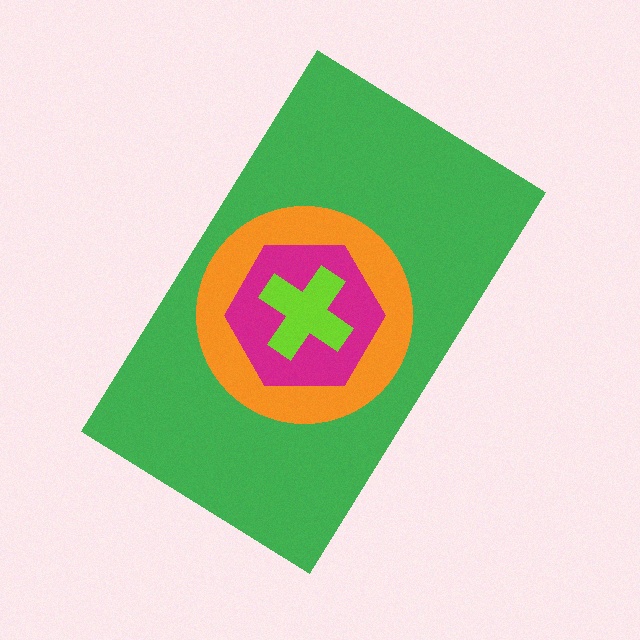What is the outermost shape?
The green rectangle.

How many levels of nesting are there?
4.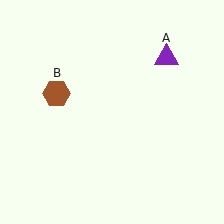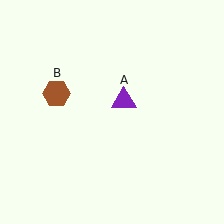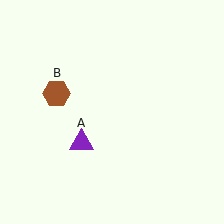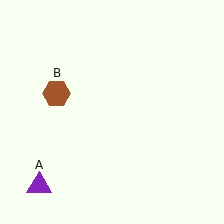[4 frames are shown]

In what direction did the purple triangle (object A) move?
The purple triangle (object A) moved down and to the left.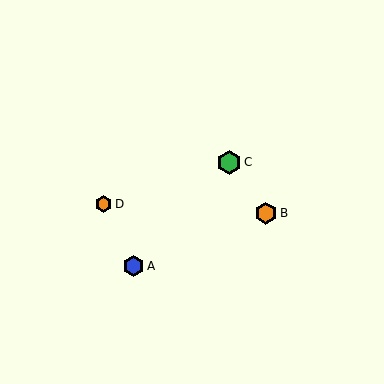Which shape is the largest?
The green hexagon (labeled C) is the largest.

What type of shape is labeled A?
Shape A is a blue hexagon.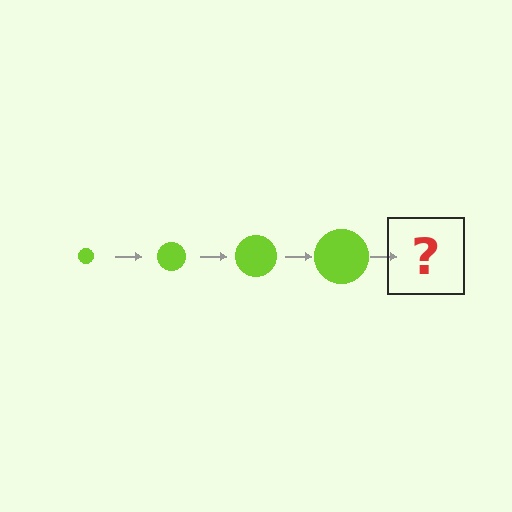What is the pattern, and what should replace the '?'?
The pattern is that the circle gets progressively larger each step. The '?' should be a lime circle, larger than the previous one.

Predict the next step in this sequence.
The next step is a lime circle, larger than the previous one.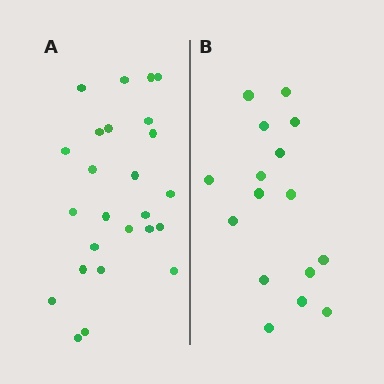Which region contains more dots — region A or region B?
Region A (the left region) has more dots.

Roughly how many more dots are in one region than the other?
Region A has roughly 8 or so more dots than region B.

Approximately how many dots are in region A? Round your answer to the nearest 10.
About 20 dots. (The exact count is 25, which rounds to 20.)